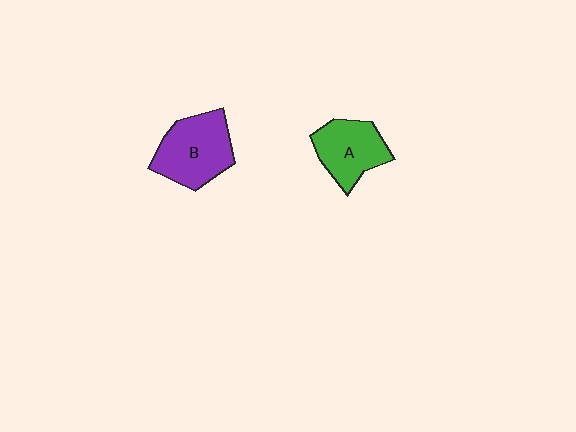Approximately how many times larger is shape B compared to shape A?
Approximately 1.2 times.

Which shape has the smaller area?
Shape A (green).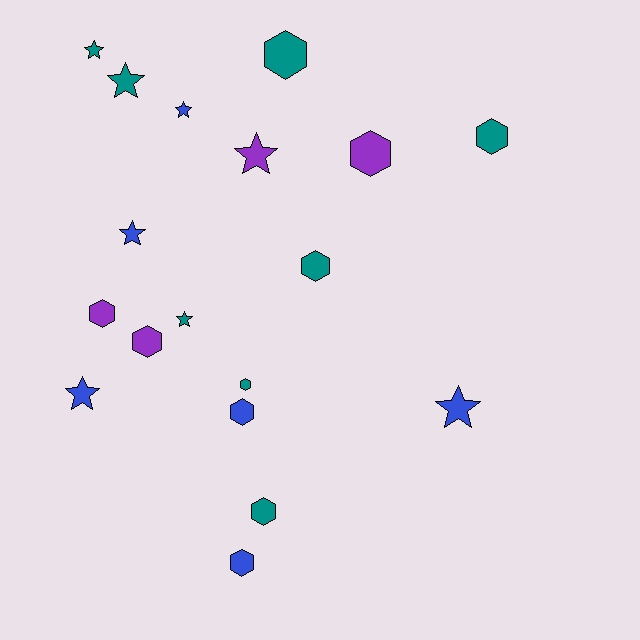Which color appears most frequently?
Teal, with 8 objects.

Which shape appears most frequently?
Hexagon, with 10 objects.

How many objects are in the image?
There are 18 objects.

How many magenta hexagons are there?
There are no magenta hexagons.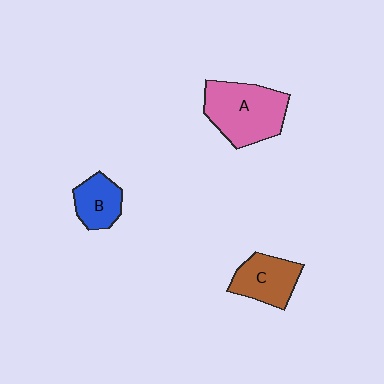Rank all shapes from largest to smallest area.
From largest to smallest: A (pink), C (brown), B (blue).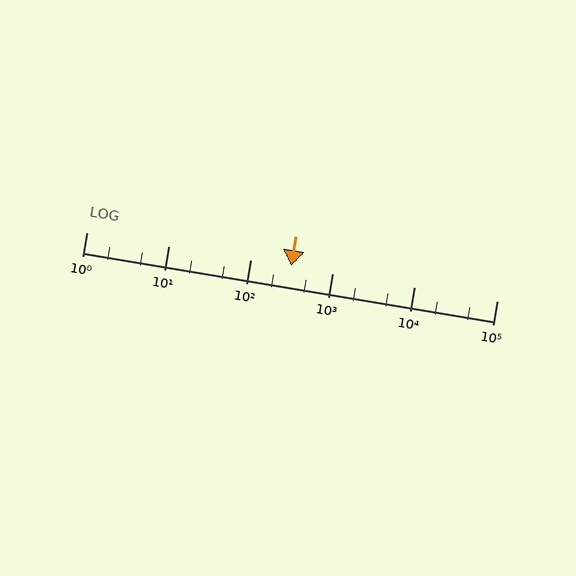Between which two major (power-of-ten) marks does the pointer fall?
The pointer is between 100 and 1000.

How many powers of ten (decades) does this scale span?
The scale spans 5 decades, from 1 to 100000.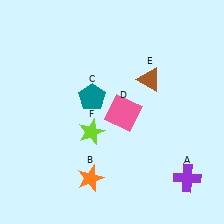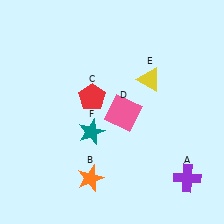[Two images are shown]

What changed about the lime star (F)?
In Image 1, F is lime. In Image 2, it changed to teal.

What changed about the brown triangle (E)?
In Image 1, E is brown. In Image 2, it changed to yellow.